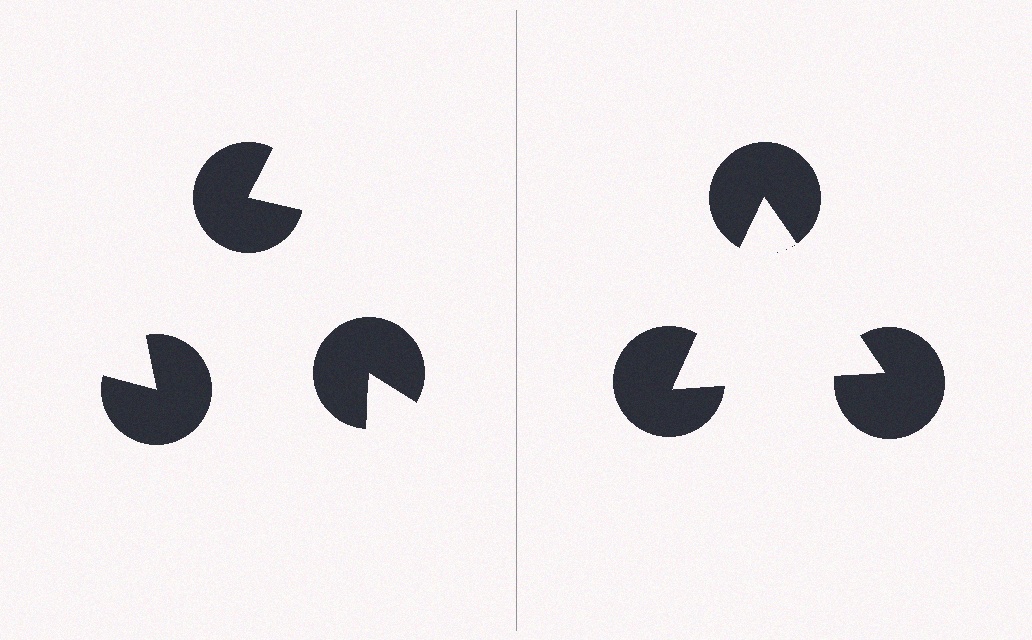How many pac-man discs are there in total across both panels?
6 — 3 on each side.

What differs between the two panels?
The pac-man discs are positioned identically on both sides; only the wedge orientations differ. On the right they align to a triangle; on the left they are misaligned.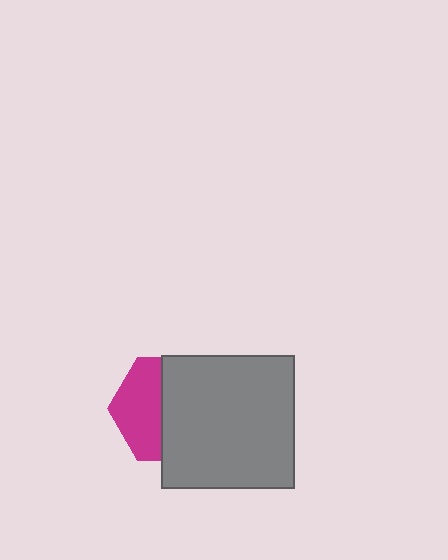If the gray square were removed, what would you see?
You would see the complete magenta hexagon.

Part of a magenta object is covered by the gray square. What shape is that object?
It is a hexagon.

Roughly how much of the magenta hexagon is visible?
A small part of it is visible (roughly 44%).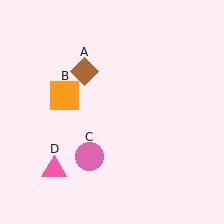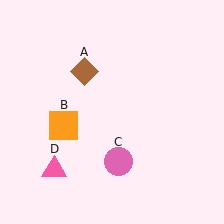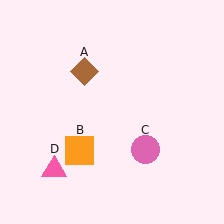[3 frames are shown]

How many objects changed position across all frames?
2 objects changed position: orange square (object B), pink circle (object C).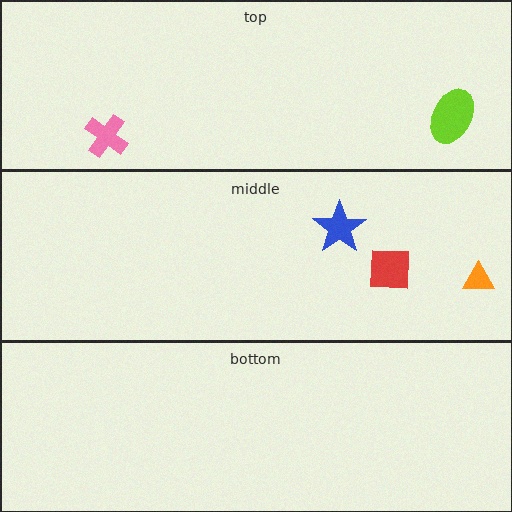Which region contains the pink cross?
The top region.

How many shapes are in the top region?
2.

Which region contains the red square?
The middle region.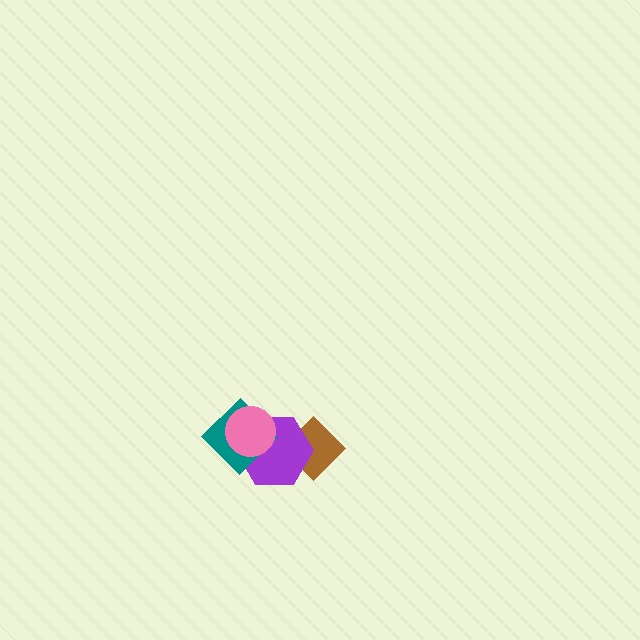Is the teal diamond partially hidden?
Yes, it is partially covered by another shape.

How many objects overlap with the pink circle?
2 objects overlap with the pink circle.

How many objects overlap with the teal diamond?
2 objects overlap with the teal diamond.